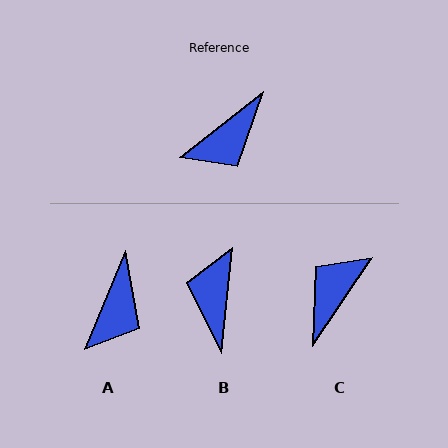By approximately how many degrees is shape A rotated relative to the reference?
Approximately 30 degrees counter-clockwise.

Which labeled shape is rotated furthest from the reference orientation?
C, about 162 degrees away.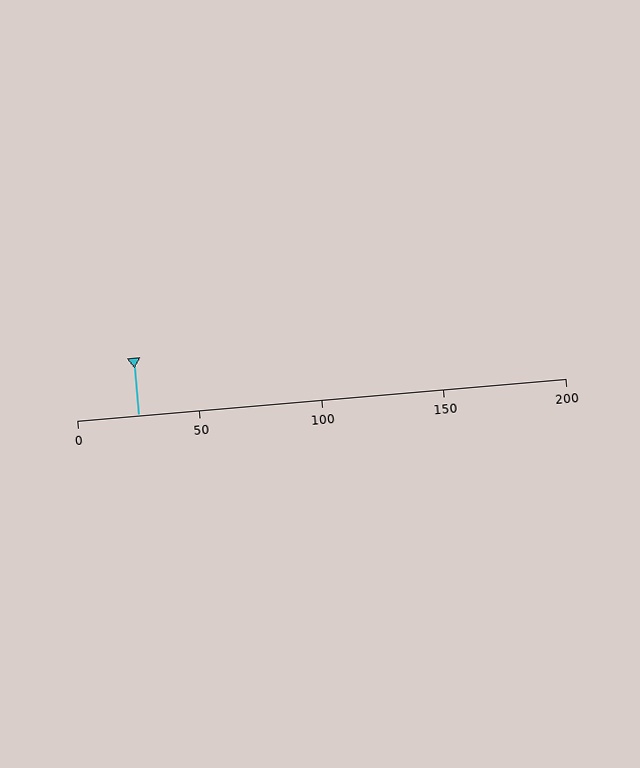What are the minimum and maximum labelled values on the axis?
The axis runs from 0 to 200.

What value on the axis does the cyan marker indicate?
The marker indicates approximately 25.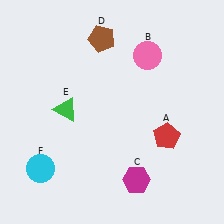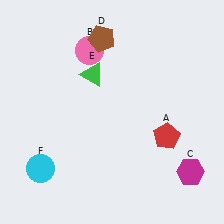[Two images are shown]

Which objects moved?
The objects that moved are: the pink circle (B), the magenta hexagon (C), the green triangle (E).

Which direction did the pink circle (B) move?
The pink circle (B) moved left.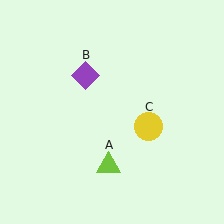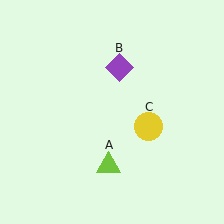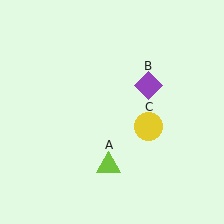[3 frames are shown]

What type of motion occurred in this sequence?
The purple diamond (object B) rotated clockwise around the center of the scene.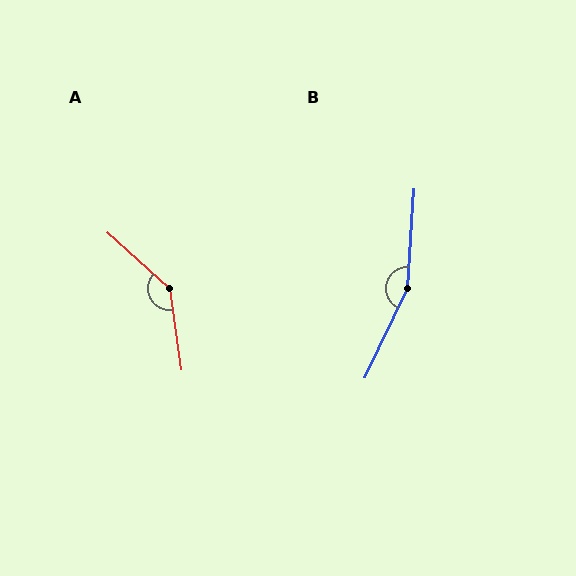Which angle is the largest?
B, at approximately 158 degrees.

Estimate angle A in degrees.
Approximately 140 degrees.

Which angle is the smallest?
A, at approximately 140 degrees.